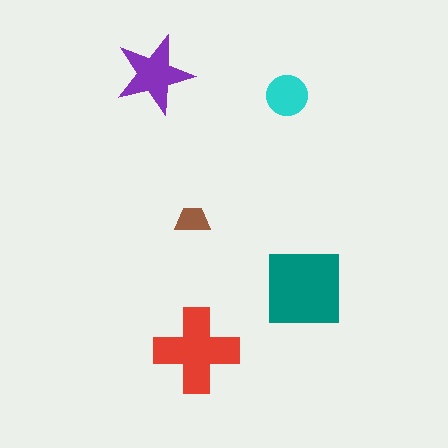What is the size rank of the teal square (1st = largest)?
1st.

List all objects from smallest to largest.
The brown trapezoid, the cyan circle, the purple star, the red cross, the teal square.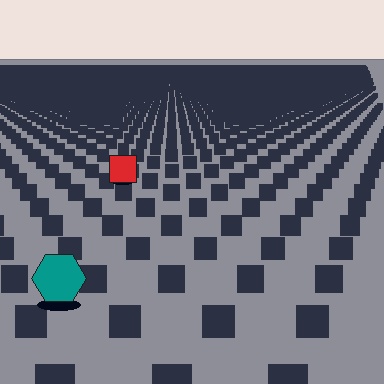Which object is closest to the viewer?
The teal hexagon is closest. The texture marks near it are larger and more spread out.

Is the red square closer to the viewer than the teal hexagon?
No. The teal hexagon is closer — you can tell from the texture gradient: the ground texture is coarser near it.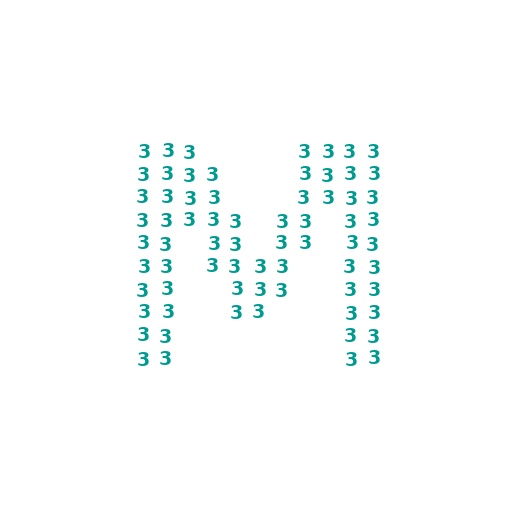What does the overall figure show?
The overall figure shows the letter M.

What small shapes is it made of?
It is made of small digit 3's.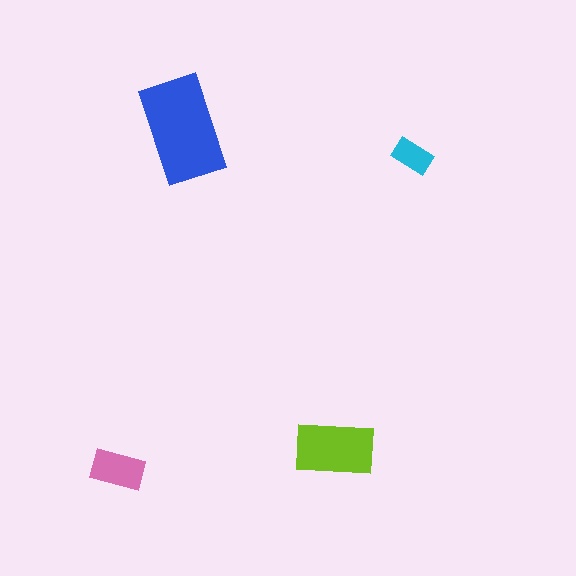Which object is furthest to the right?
The cyan rectangle is rightmost.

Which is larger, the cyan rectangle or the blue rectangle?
The blue one.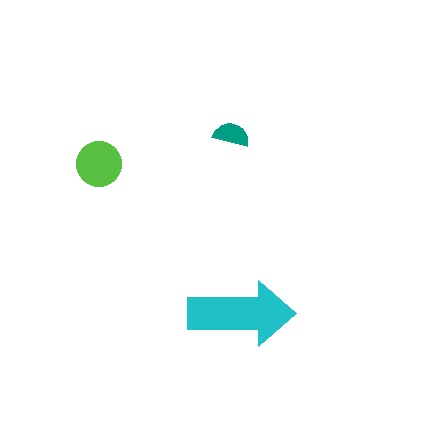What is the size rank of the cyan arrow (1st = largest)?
1st.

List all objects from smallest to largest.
The teal semicircle, the lime circle, the cyan arrow.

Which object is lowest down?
The cyan arrow is bottommost.